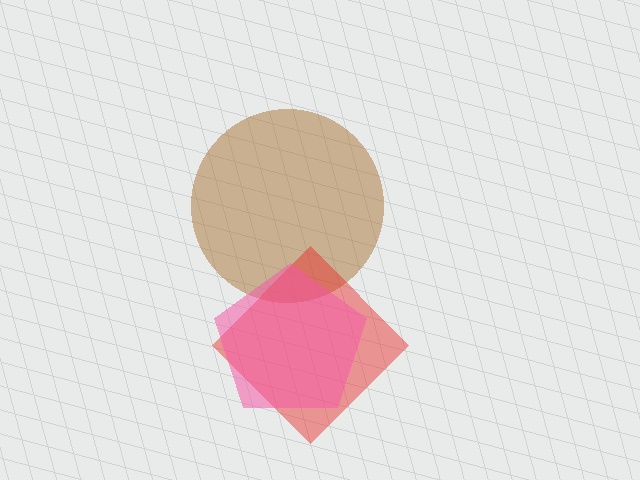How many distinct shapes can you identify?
There are 3 distinct shapes: a brown circle, a red diamond, a pink pentagon.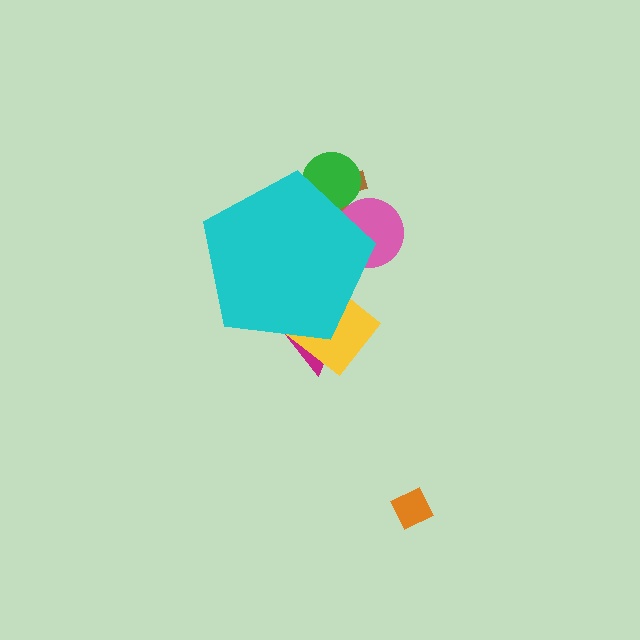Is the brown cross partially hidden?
Yes, the brown cross is partially hidden behind the cyan pentagon.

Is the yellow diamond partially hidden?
Yes, the yellow diamond is partially hidden behind the cyan pentagon.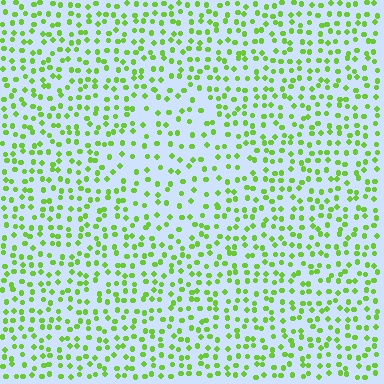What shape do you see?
I see a diamond.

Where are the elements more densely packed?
The elements are more densely packed outside the diamond boundary.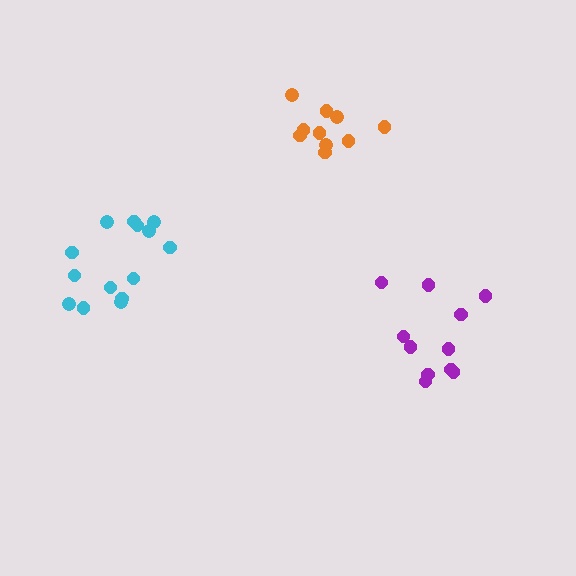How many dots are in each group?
Group 1: 11 dots, Group 2: 14 dots, Group 3: 10 dots (35 total).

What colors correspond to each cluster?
The clusters are colored: purple, cyan, orange.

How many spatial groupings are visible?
There are 3 spatial groupings.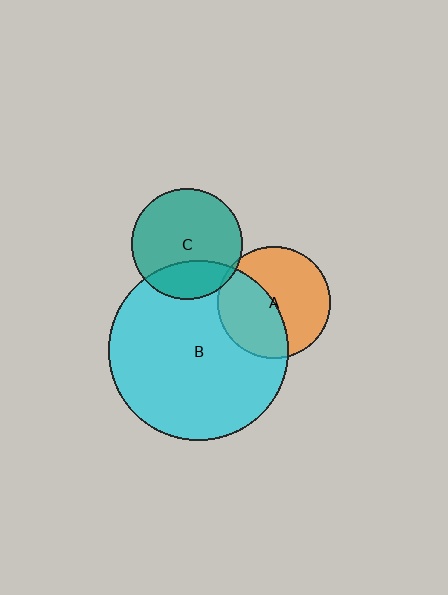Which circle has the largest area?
Circle B (cyan).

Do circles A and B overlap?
Yes.